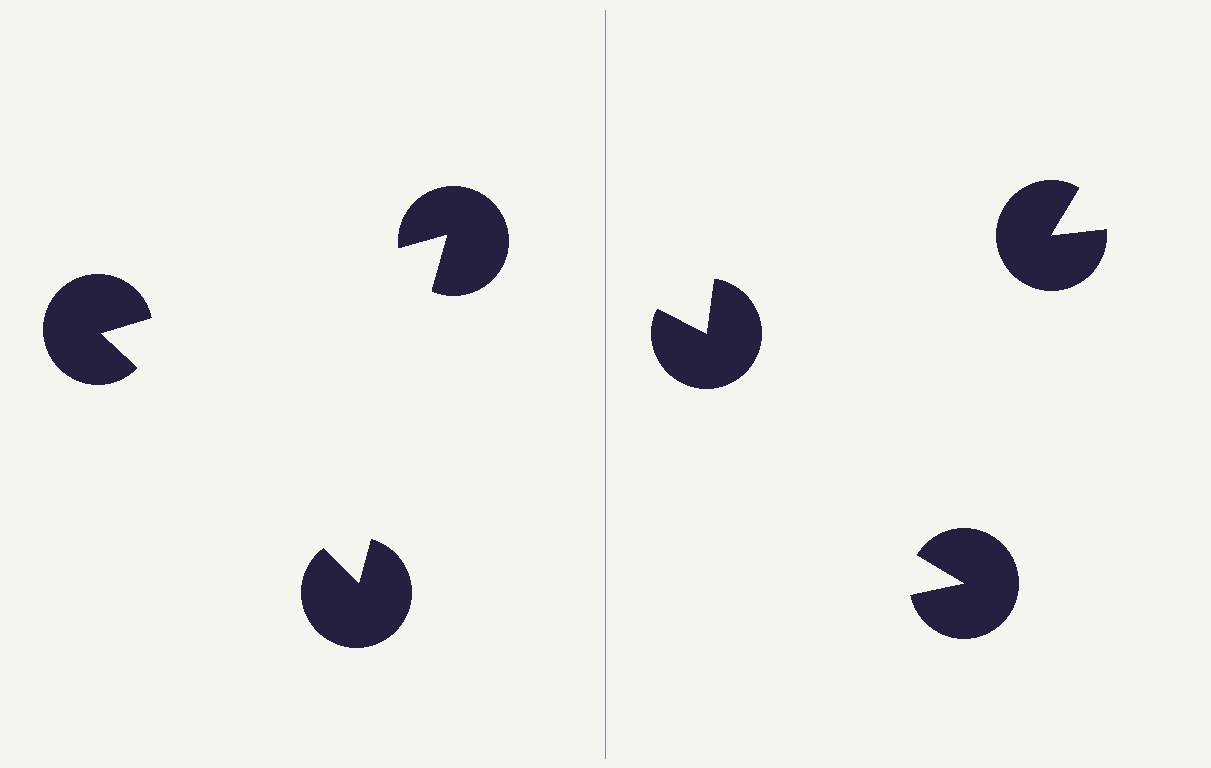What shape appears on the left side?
An illusory triangle.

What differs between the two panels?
The pac-man discs are positioned identically on both sides; only the wedge orientations differ. On the left they align to a triangle; on the right they are misaligned.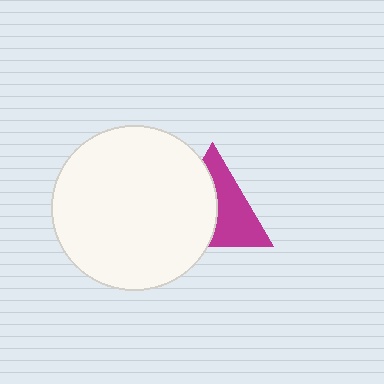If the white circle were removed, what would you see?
You would see the complete magenta triangle.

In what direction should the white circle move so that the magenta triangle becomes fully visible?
The white circle should move left. That is the shortest direction to clear the overlap and leave the magenta triangle fully visible.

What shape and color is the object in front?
The object in front is a white circle.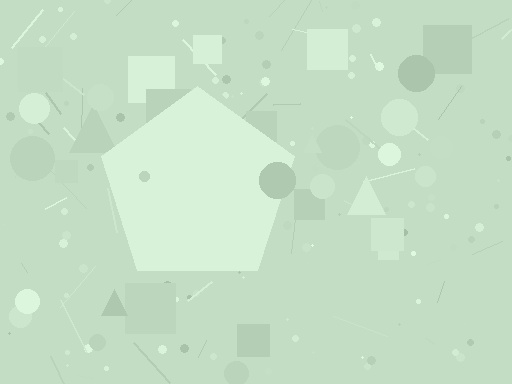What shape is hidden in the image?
A pentagon is hidden in the image.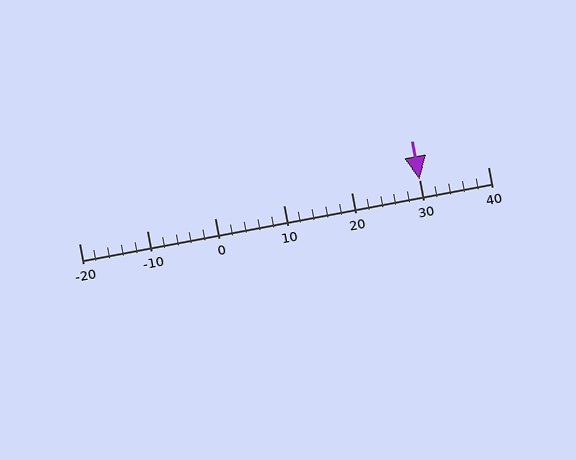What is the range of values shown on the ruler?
The ruler shows values from -20 to 40.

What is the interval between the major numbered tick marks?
The major tick marks are spaced 10 units apart.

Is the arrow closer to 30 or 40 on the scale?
The arrow is closer to 30.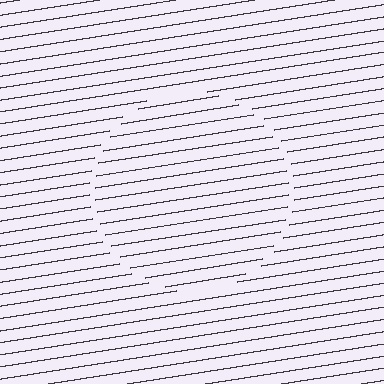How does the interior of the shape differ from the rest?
The interior of the shape contains the same grating, shifted by half a period — the contour is defined by the phase discontinuity where line-ends from the inner and outer gratings abut.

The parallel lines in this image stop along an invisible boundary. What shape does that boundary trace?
An illusory circle. The interior of the shape contains the same grating, shifted by half a period — the contour is defined by the phase discontinuity where line-ends from the inner and outer gratings abut.